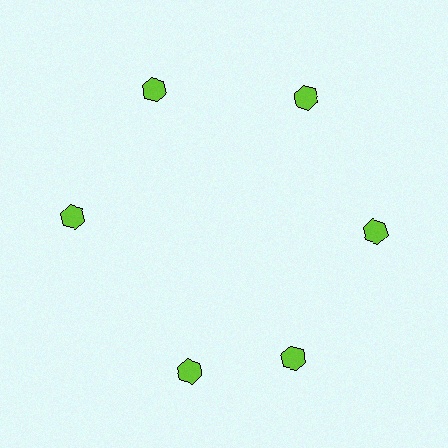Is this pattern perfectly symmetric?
No. The 6 lime hexagons are arranged in a ring, but one element near the 7 o'clock position is rotated out of alignment along the ring, breaking the 6-fold rotational symmetry.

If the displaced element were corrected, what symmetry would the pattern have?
It would have 6-fold rotational symmetry — the pattern would map onto itself every 60 degrees.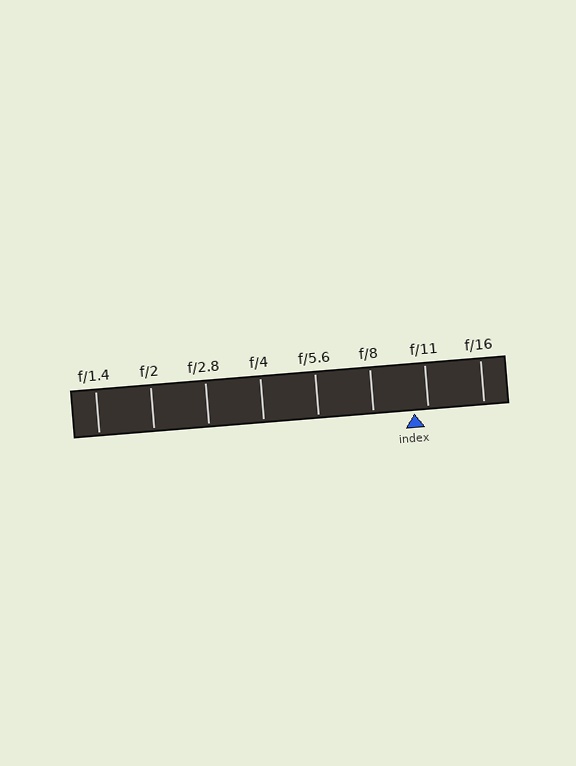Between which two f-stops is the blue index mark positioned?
The index mark is between f/8 and f/11.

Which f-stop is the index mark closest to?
The index mark is closest to f/11.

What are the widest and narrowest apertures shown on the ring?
The widest aperture shown is f/1.4 and the narrowest is f/16.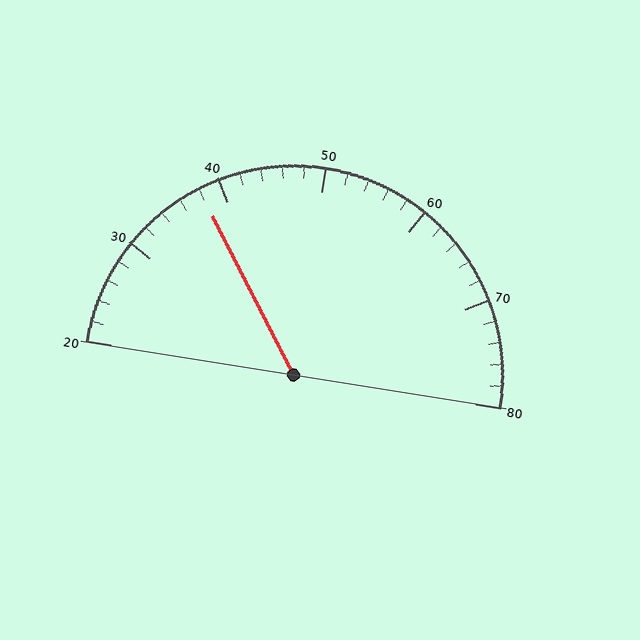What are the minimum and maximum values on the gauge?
The gauge ranges from 20 to 80.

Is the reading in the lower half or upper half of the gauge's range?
The reading is in the lower half of the range (20 to 80).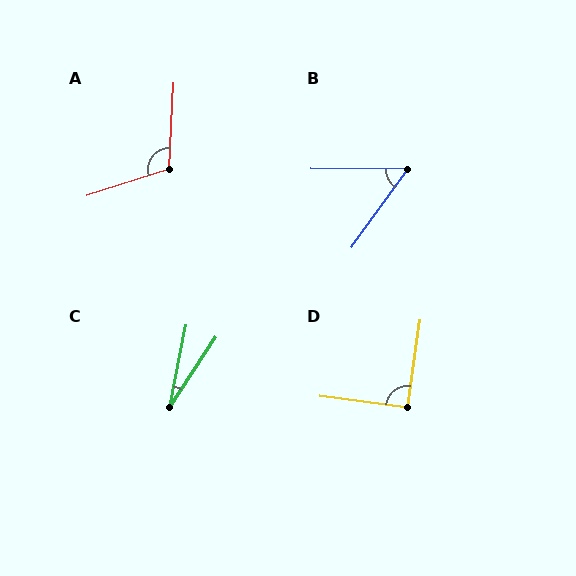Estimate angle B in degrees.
Approximately 54 degrees.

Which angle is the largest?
A, at approximately 111 degrees.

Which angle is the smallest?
C, at approximately 22 degrees.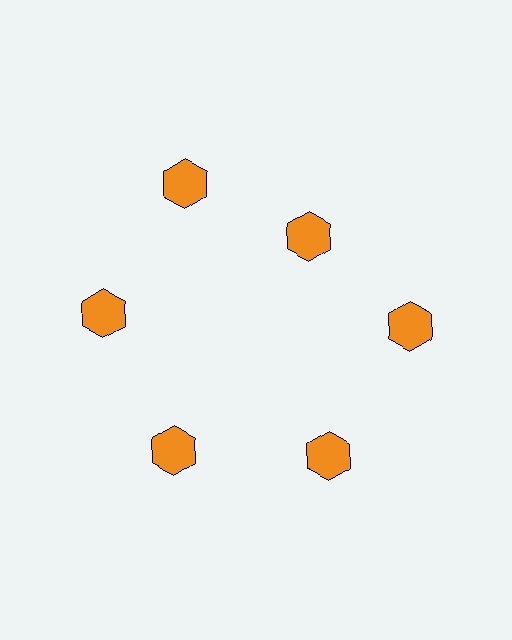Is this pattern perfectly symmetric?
No. The 6 orange hexagons are arranged in a ring, but one element near the 1 o'clock position is pulled inward toward the center, breaking the 6-fold rotational symmetry.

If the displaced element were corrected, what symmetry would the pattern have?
It would have 6-fold rotational symmetry — the pattern would map onto itself every 60 degrees.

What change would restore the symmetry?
The symmetry would be restored by moving it outward, back onto the ring so that all 6 hexagons sit at equal angles and equal distance from the center.